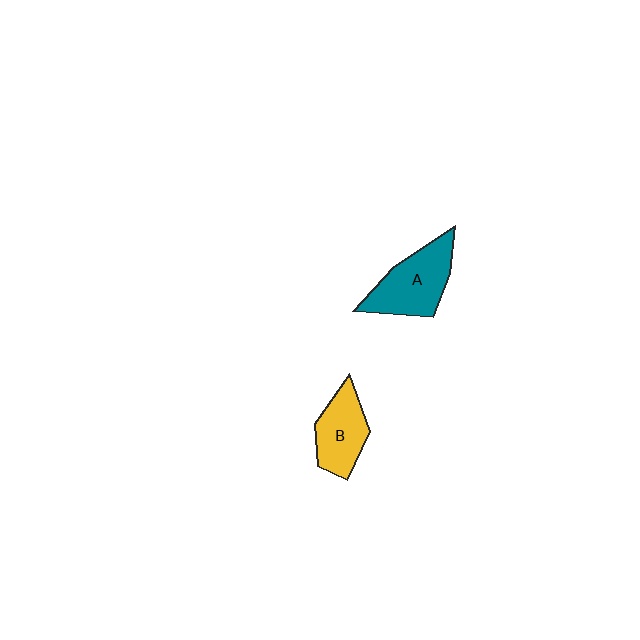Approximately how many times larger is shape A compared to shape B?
Approximately 1.3 times.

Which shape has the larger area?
Shape A (teal).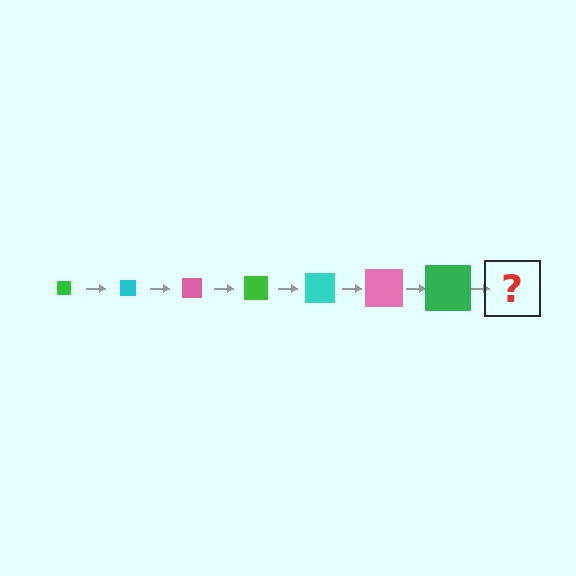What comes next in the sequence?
The next element should be a cyan square, larger than the previous one.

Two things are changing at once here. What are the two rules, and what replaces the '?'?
The two rules are that the square grows larger each step and the color cycles through green, cyan, and pink. The '?' should be a cyan square, larger than the previous one.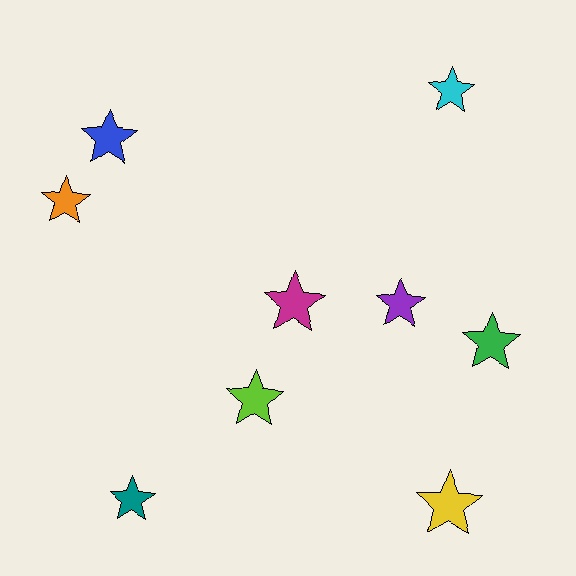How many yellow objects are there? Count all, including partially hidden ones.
There is 1 yellow object.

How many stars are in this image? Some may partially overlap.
There are 9 stars.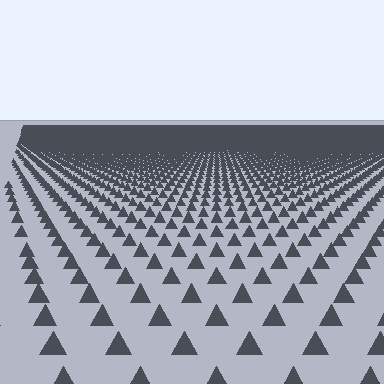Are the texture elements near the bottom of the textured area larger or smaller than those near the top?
Larger. Near the bottom, elements are closer to the viewer and appear at a bigger on-screen size.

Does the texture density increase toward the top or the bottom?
Density increases toward the top.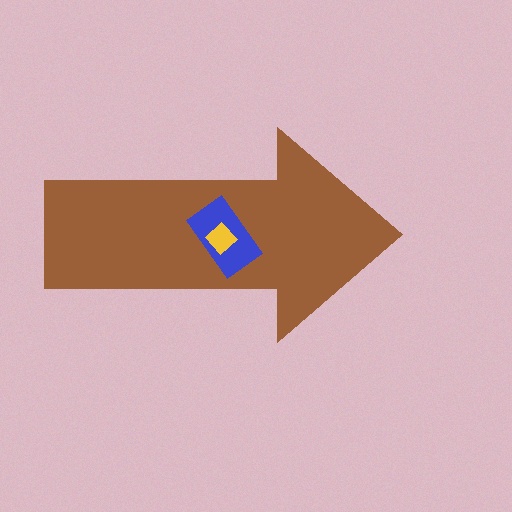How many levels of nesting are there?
3.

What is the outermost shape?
The brown arrow.